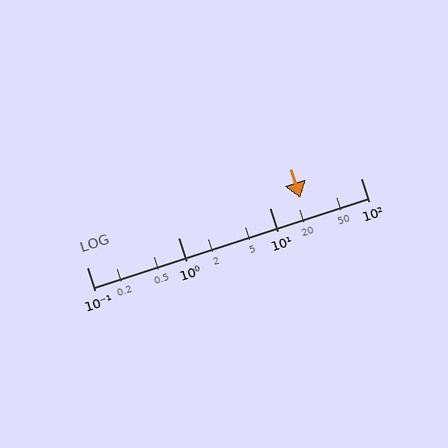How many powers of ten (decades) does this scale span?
The scale spans 3 decades, from 0.1 to 100.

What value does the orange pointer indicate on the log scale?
The pointer indicates approximately 22.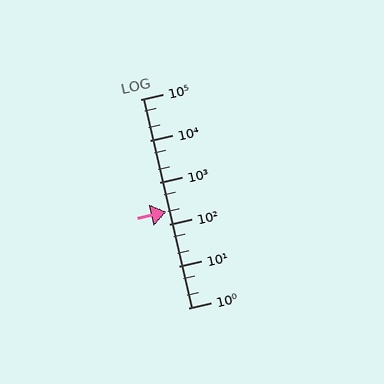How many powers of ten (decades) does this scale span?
The scale spans 5 decades, from 1 to 100000.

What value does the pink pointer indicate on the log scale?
The pointer indicates approximately 200.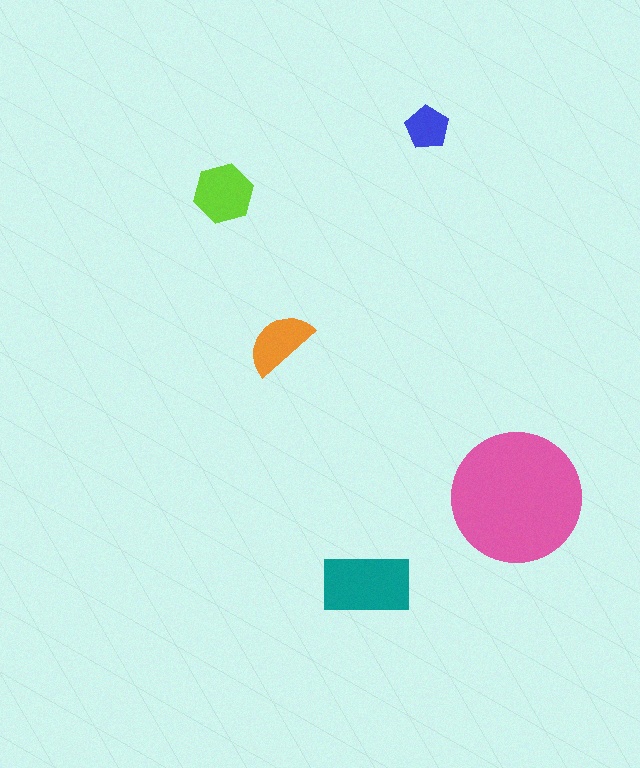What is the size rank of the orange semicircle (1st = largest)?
4th.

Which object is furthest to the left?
The lime hexagon is leftmost.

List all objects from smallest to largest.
The blue pentagon, the orange semicircle, the lime hexagon, the teal rectangle, the pink circle.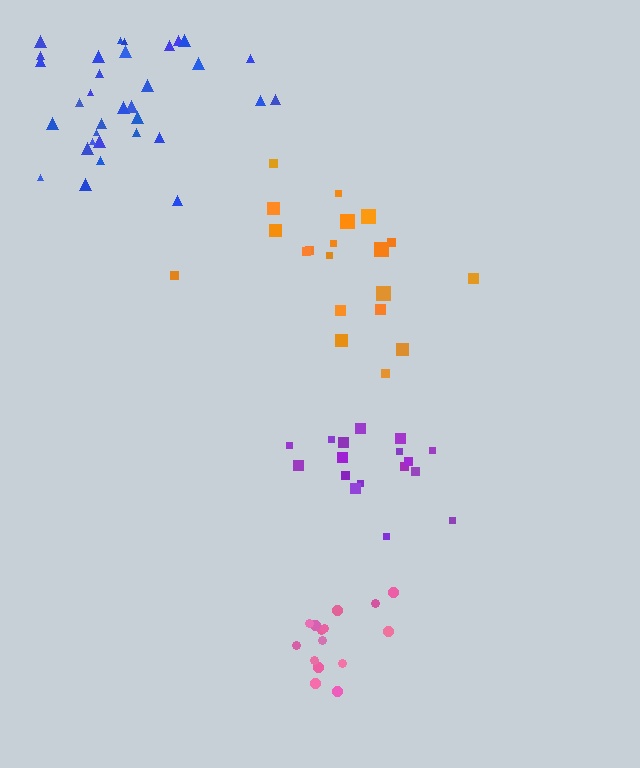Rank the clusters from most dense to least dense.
pink, purple, orange, blue.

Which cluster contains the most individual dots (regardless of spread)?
Blue (33).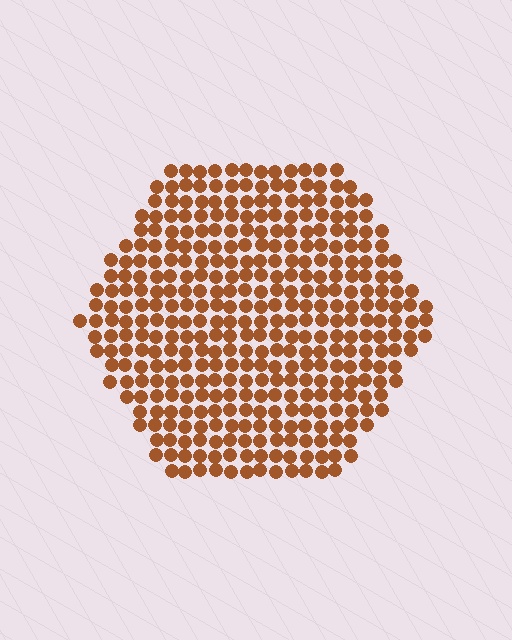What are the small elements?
The small elements are circles.